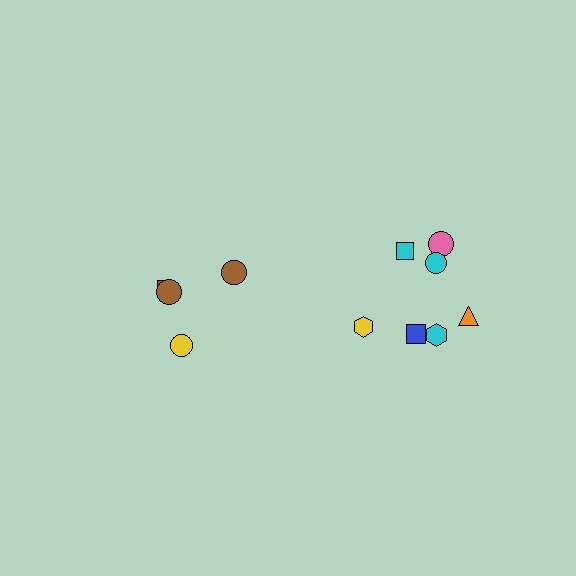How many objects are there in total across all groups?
There are 11 objects.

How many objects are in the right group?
There are 7 objects.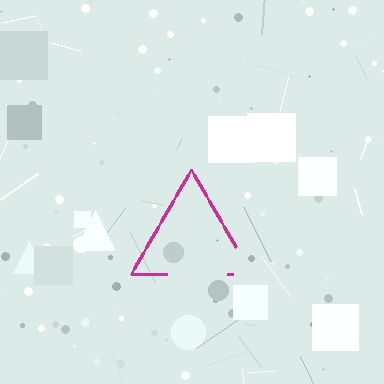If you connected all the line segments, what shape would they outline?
They would outline a triangle.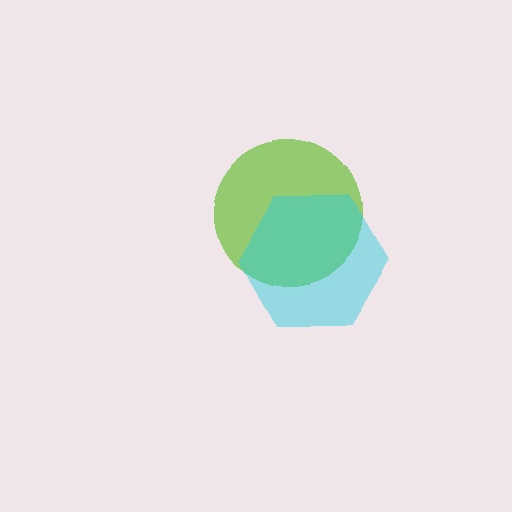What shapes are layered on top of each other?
The layered shapes are: a lime circle, a cyan hexagon.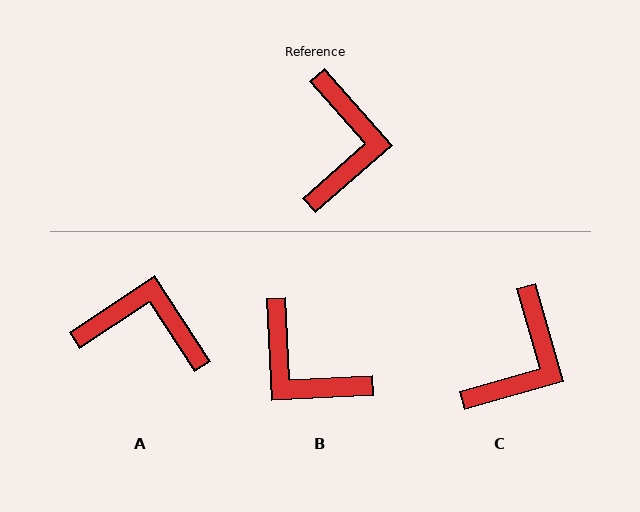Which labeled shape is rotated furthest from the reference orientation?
B, about 128 degrees away.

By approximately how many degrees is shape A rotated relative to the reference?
Approximately 82 degrees counter-clockwise.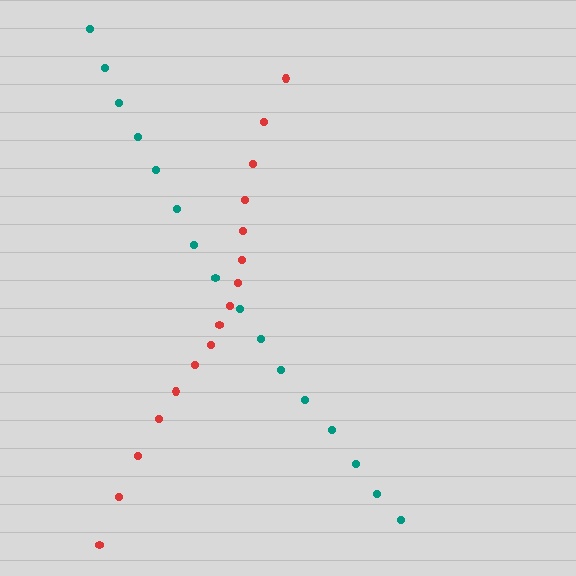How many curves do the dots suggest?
There are 2 distinct paths.